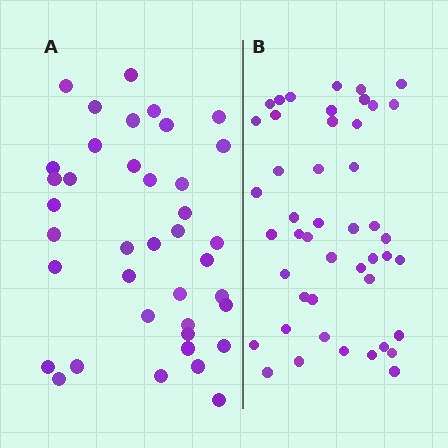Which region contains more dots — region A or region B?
Region B (the right region) has more dots.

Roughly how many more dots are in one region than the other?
Region B has roughly 8 or so more dots than region A.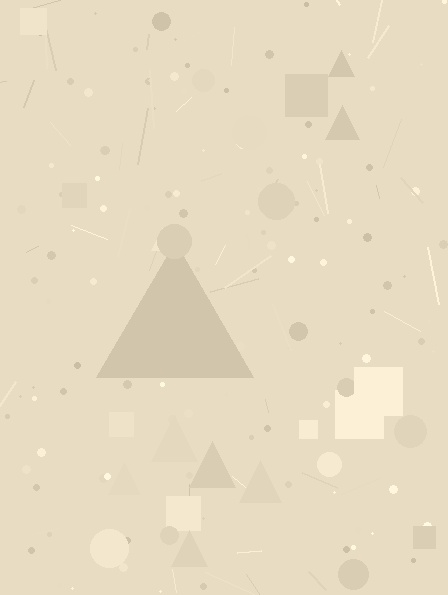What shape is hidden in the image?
A triangle is hidden in the image.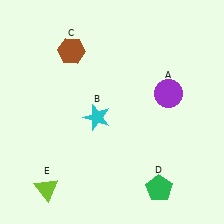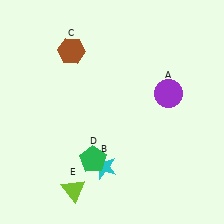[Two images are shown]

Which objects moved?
The objects that moved are: the cyan star (B), the green pentagon (D), the lime triangle (E).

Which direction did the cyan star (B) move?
The cyan star (B) moved down.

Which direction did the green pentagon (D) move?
The green pentagon (D) moved left.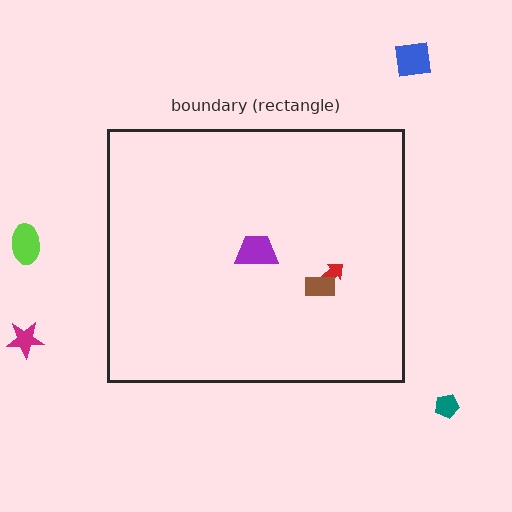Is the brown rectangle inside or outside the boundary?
Inside.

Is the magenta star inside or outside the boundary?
Outside.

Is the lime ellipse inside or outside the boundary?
Outside.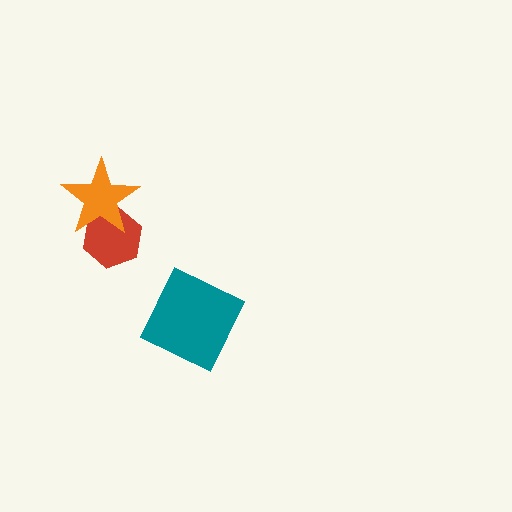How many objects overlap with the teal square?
0 objects overlap with the teal square.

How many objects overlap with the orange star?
1 object overlaps with the orange star.